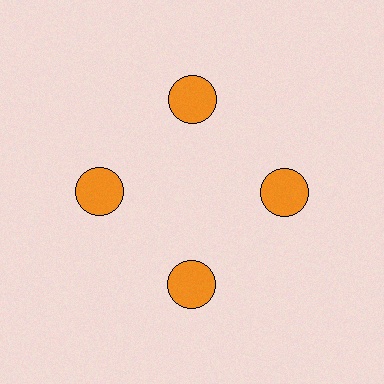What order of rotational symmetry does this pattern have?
This pattern has 4-fold rotational symmetry.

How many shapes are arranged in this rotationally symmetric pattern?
There are 4 shapes, arranged in 4 groups of 1.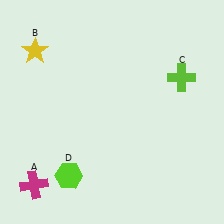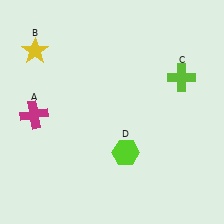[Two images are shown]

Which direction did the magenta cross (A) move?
The magenta cross (A) moved up.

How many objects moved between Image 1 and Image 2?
2 objects moved between the two images.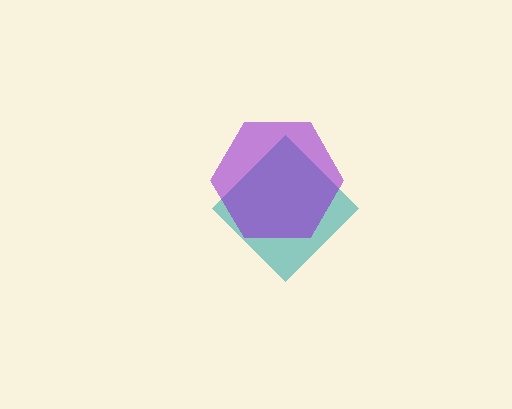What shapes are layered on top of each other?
The layered shapes are: a teal diamond, a purple hexagon.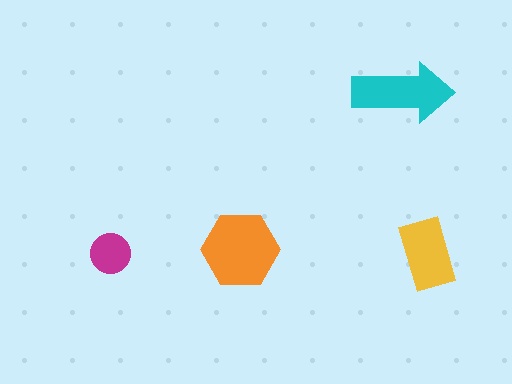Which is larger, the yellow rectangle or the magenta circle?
The yellow rectangle.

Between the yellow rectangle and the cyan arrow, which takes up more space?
The cyan arrow.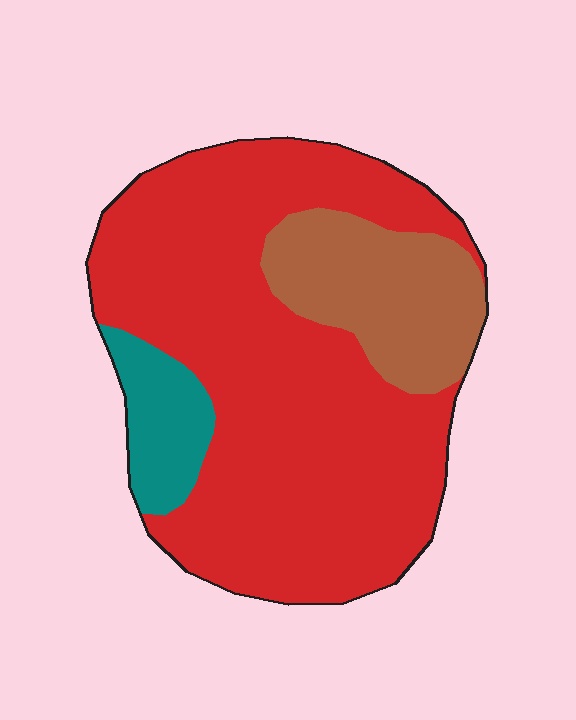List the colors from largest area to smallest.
From largest to smallest: red, brown, teal.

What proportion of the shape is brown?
Brown takes up about one fifth (1/5) of the shape.